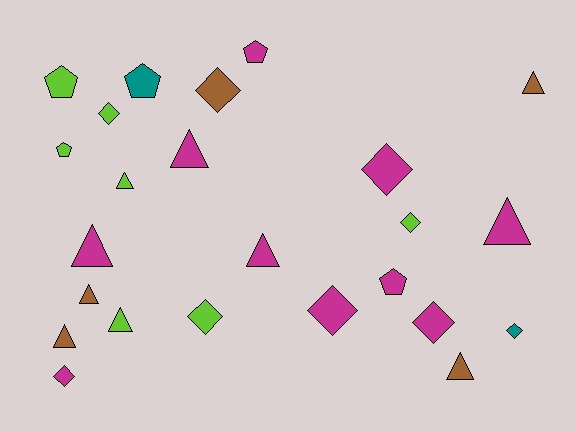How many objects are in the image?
There are 24 objects.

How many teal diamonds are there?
There is 1 teal diamond.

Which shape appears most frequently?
Triangle, with 10 objects.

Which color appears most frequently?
Magenta, with 10 objects.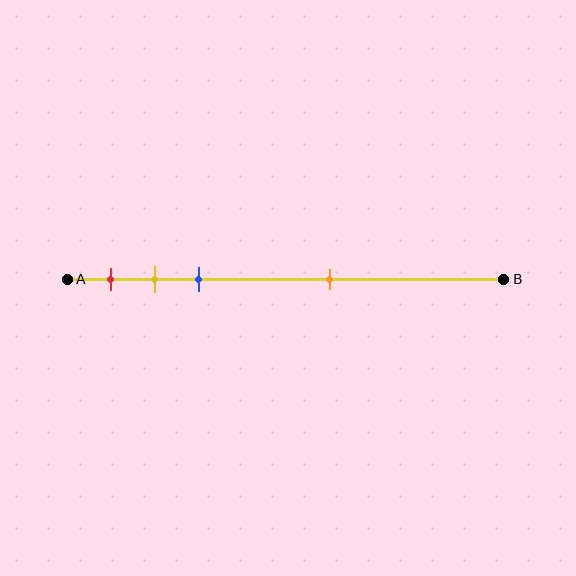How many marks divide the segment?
There are 4 marks dividing the segment.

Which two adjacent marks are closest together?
The yellow and blue marks are the closest adjacent pair.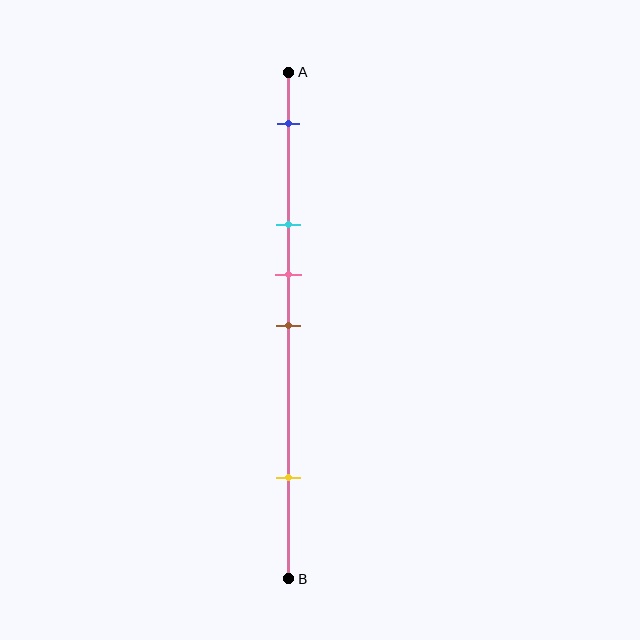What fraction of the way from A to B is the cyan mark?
The cyan mark is approximately 30% (0.3) of the way from A to B.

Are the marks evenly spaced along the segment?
No, the marks are not evenly spaced.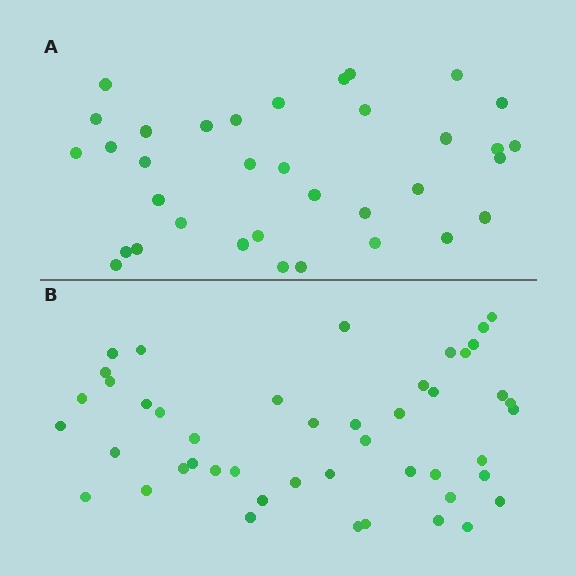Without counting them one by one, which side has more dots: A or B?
Region B (the bottom region) has more dots.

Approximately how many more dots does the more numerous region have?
Region B has roughly 12 or so more dots than region A.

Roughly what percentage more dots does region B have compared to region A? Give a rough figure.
About 30% more.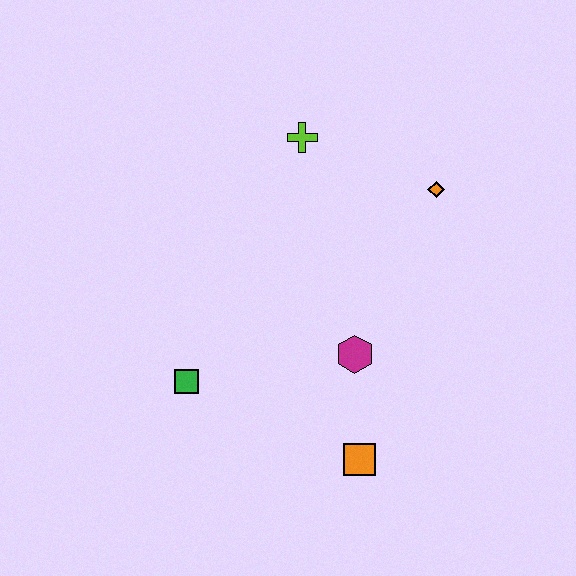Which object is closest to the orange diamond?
The lime cross is closest to the orange diamond.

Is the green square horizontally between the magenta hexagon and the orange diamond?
No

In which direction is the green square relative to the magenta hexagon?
The green square is to the left of the magenta hexagon.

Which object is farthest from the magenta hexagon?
The lime cross is farthest from the magenta hexagon.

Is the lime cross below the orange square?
No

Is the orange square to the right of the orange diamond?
No